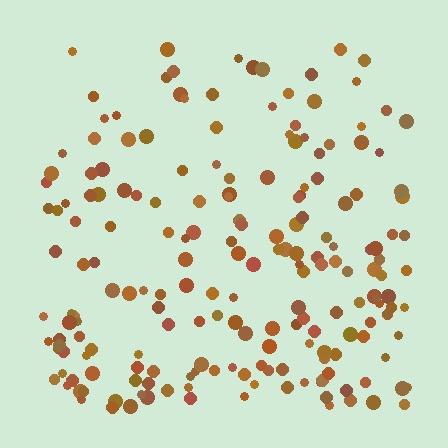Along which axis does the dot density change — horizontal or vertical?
Vertical.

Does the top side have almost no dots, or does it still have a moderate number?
Still a moderate number, just noticeably fewer than the bottom.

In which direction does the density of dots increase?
From top to bottom, with the bottom side densest.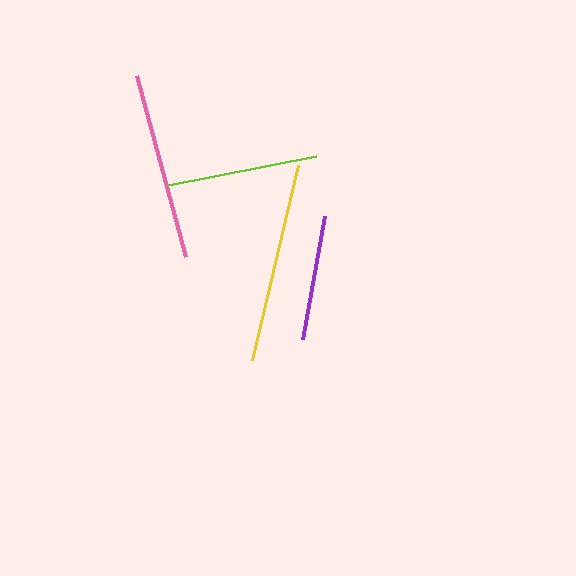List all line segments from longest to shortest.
From longest to shortest: yellow, pink, lime, purple.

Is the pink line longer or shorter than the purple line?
The pink line is longer than the purple line.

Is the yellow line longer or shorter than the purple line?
The yellow line is longer than the purple line.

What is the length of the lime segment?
The lime segment is approximately 151 pixels long.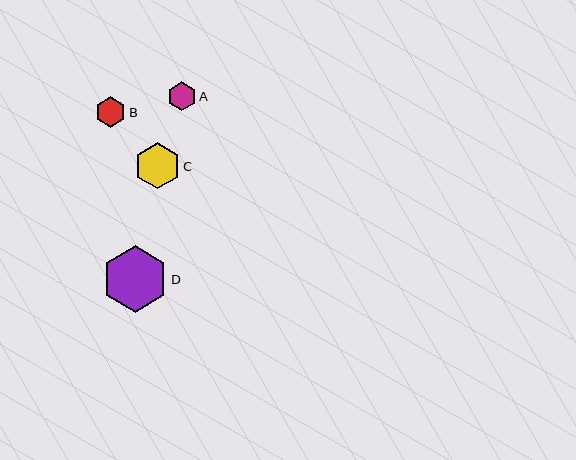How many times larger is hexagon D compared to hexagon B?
Hexagon D is approximately 2.2 times the size of hexagon B.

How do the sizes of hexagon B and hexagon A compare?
Hexagon B and hexagon A are approximately the same size.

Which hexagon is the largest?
Hexagon D is the largest with a size of approximately 67 pixels.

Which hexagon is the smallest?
Hexagon A is the smallest with a size of approximately 29 pixels.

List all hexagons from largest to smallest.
From largest to smallest: D, C, B, A.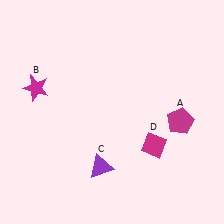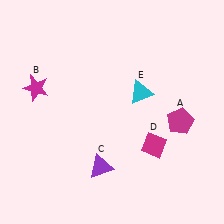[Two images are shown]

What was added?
A cyan triangle (E) was added in Image 2.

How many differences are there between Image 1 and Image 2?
There is 1 difference between the two images.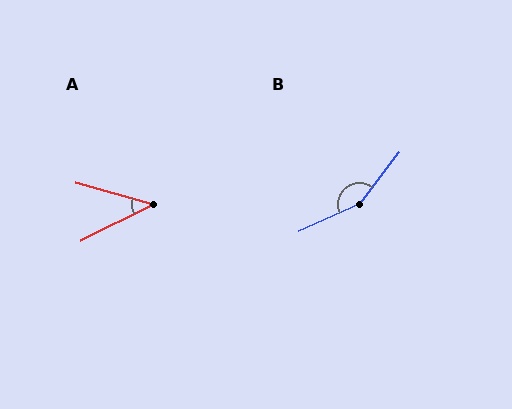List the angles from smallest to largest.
A (42°), B (151°).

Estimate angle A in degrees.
Approximately 42 degrees.